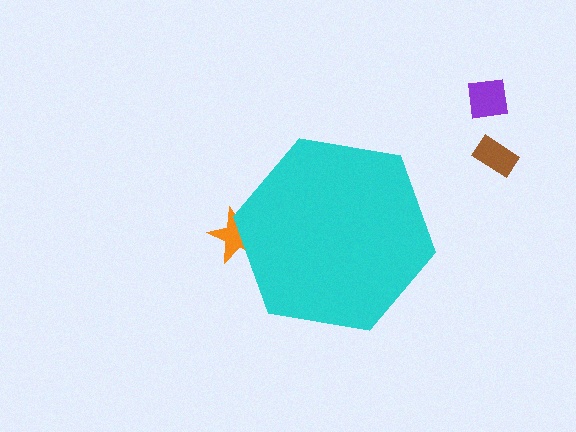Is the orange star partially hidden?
Yes, the orange star is partially hidden behind the cyan hexagon.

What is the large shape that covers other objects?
A cyan hexagon.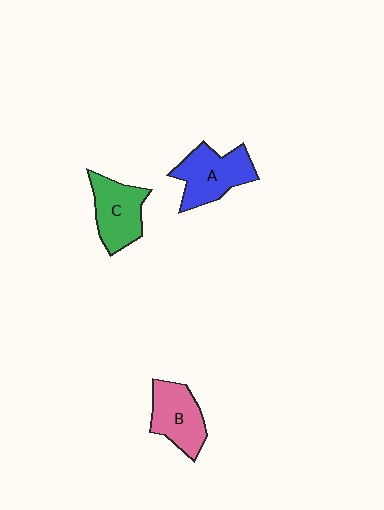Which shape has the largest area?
Shape A (blue).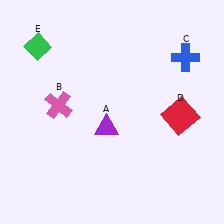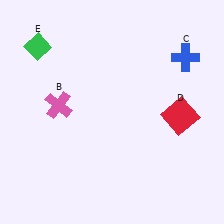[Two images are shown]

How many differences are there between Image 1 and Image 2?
There is 1 difference between the two images.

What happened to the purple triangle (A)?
The purple triangle (A) was removed in Image 2. It was in the bottom-left area of Image 1.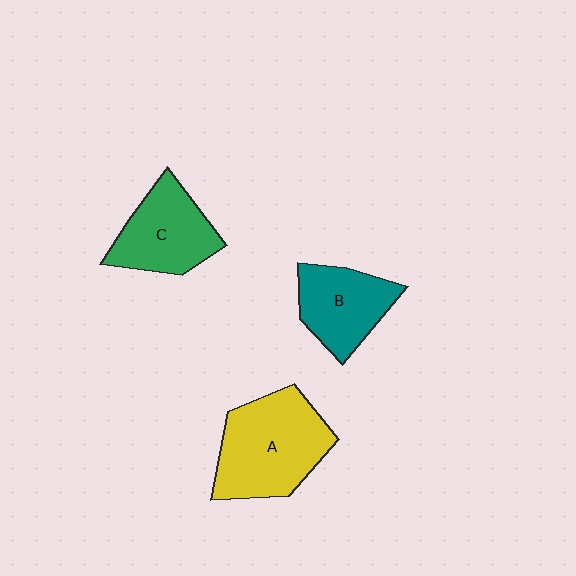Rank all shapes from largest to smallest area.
From largest to smallest: A (yellow), C (green), B (teal).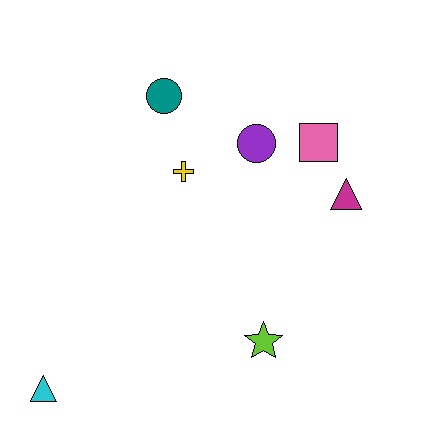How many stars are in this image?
There is 1 star.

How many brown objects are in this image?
There are no brown objects.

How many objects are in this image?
There are 7 objects.